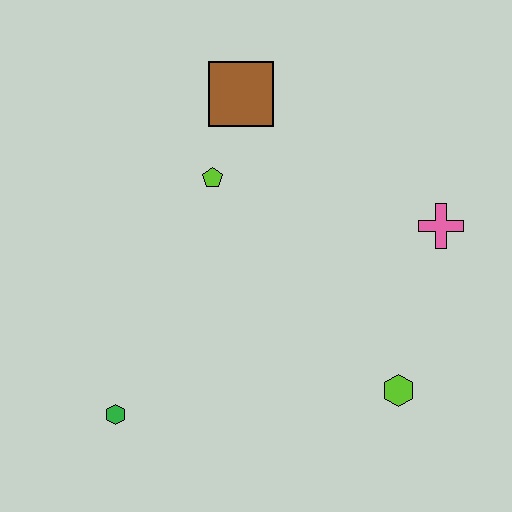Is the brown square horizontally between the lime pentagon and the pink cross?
Yes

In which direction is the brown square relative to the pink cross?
The brown square is to the left of the pink cross.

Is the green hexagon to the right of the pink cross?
No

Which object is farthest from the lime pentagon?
The lime hexagon is farthest from the lime pentagon.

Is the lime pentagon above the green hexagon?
Yes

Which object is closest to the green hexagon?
The lime pentagon is closest to the green hexagon.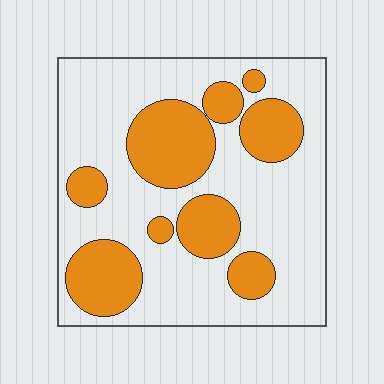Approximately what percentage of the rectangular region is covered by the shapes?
Approximately 30%.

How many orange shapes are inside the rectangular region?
9.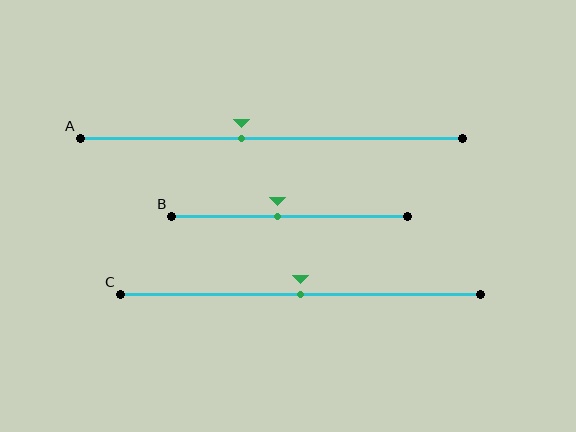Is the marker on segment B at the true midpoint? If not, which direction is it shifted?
No, the marker on segment B is shifted to the left by about 5% of the segment length.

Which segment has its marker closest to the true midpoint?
Segment C has its marker closest to the true midpoint.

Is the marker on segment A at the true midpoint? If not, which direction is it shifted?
No, the marker on segment A is shifted to the left by about 8% of the segment length.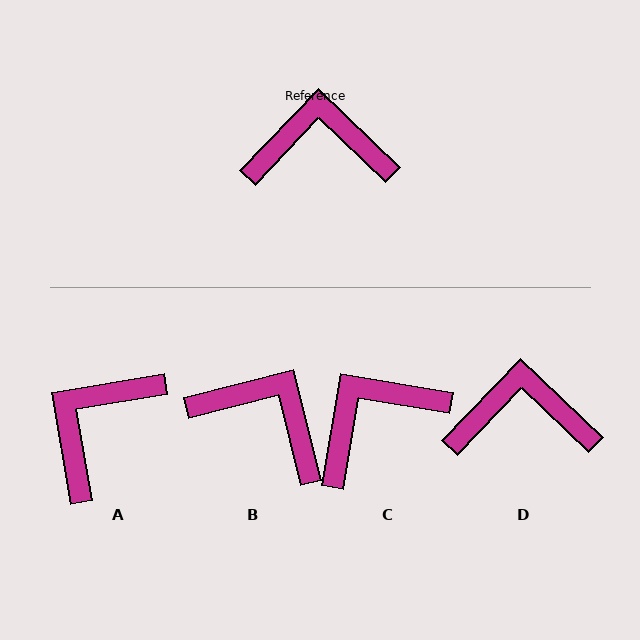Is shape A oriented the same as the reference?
No, it is off by about 53 degrees.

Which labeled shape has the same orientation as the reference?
D.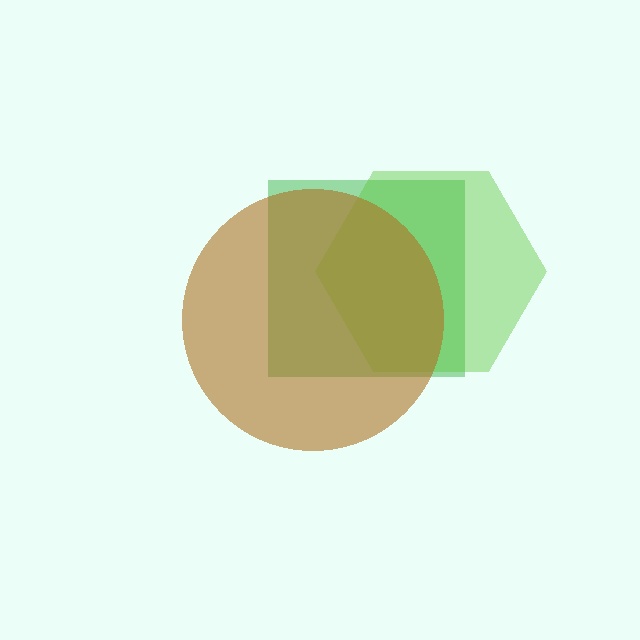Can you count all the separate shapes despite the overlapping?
Yes, there are 3 separate shapes.